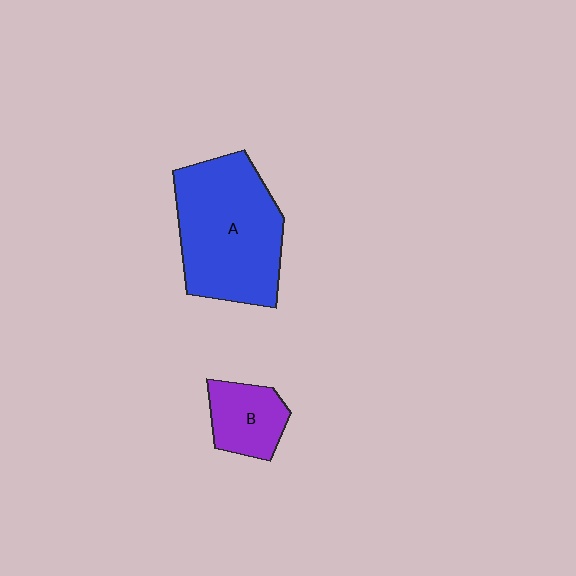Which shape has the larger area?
Shape A (blue).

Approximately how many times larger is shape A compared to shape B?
Approximately 2.7 times.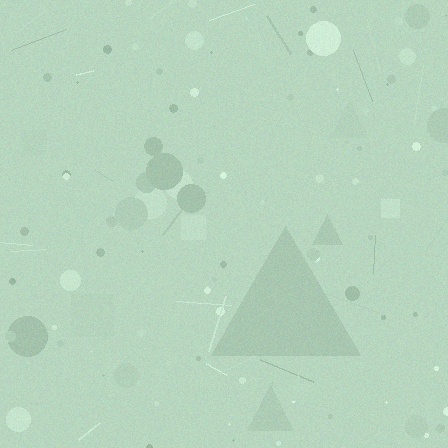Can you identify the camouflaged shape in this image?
The camouflaged shape is a triangle.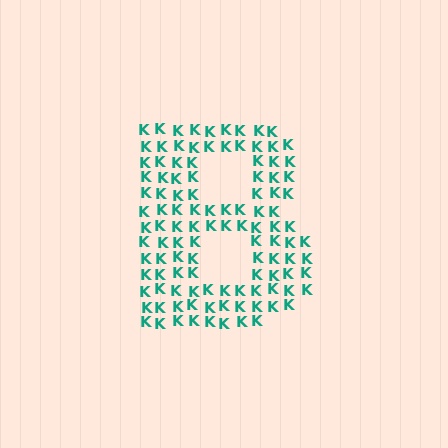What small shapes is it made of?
It is made of small letter K's.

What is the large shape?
The large shape is the letter B.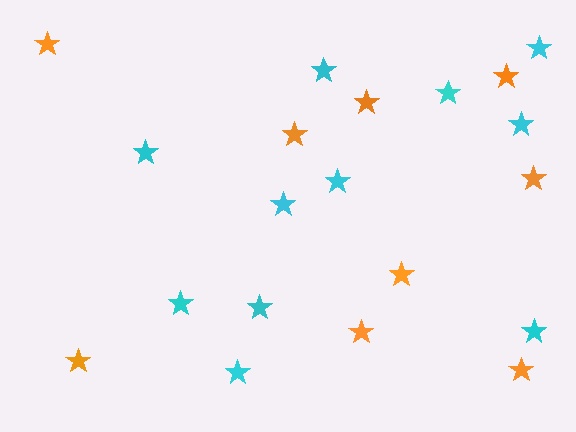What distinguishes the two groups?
There are 2 groups: one group of orange stars (9) and one group of cyan stars (11).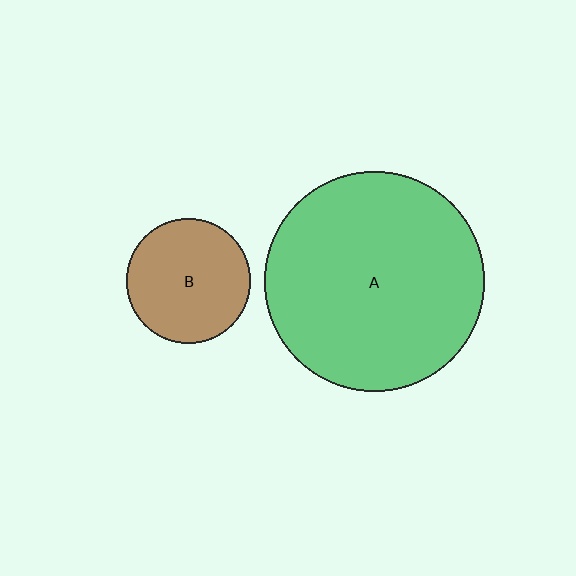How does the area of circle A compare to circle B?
Approximately 3.1 times.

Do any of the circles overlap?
No, none of the circles overlap.